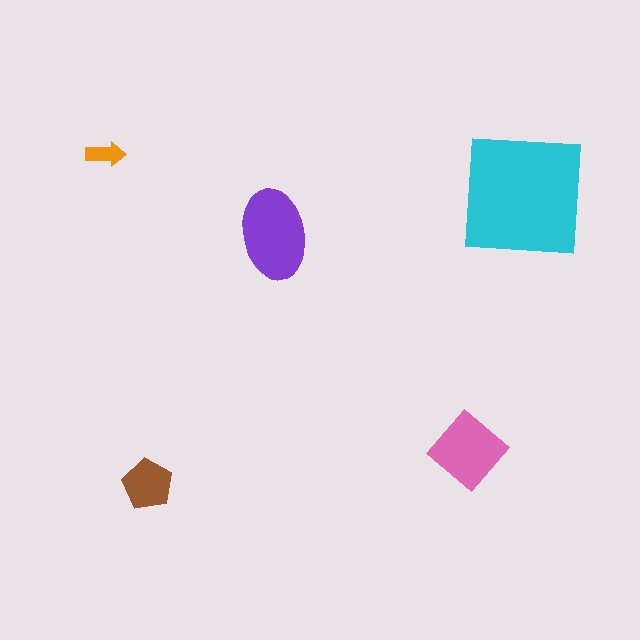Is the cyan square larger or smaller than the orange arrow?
Larger.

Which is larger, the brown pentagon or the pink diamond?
The pink diamond.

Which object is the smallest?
The orange arrow.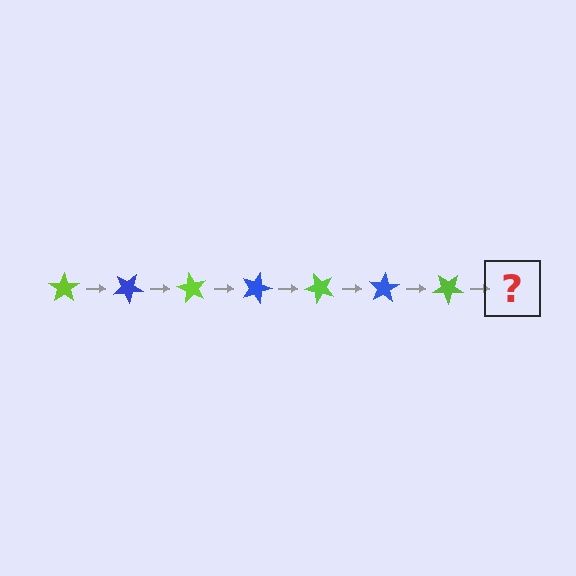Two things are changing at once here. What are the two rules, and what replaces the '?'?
The two rules are that it rotates 30 degrees each step and the color cycles through lime and blue. The '?' should be a blue star, rotated 210 degrees from the start.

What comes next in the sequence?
The next element should be a blue star, rotated 210 degrees from the start.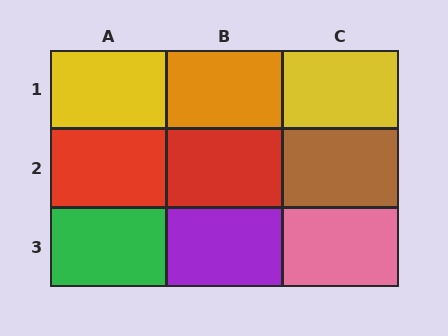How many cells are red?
2 cells are red.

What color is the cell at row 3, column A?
Green.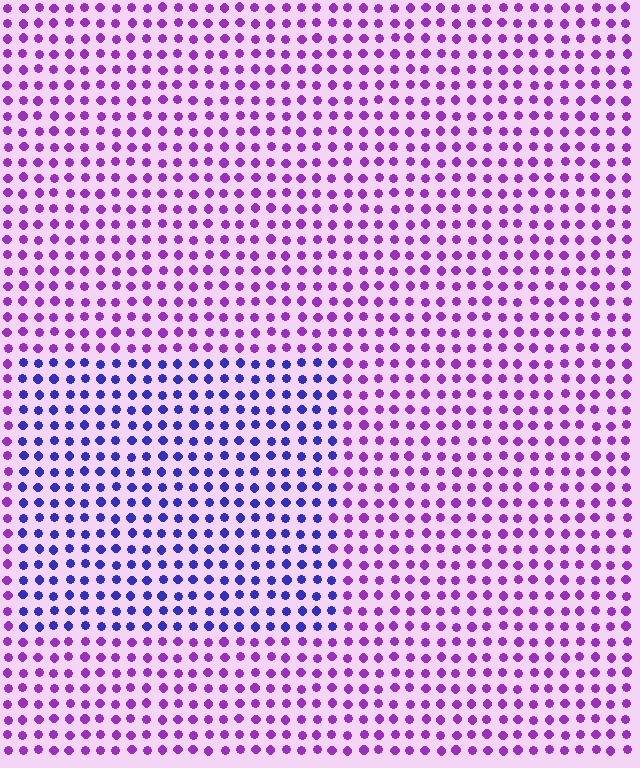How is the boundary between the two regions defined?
The boundary is defined purely by a slight shift in hue (about 44 degrees). Spacing, size, and orientation are identical on both sides.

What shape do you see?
I see a rectangle.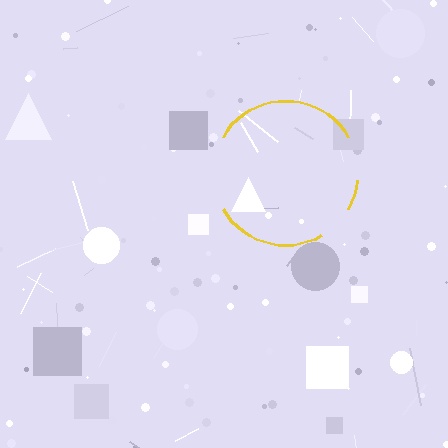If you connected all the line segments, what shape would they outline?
They would outline a circle.